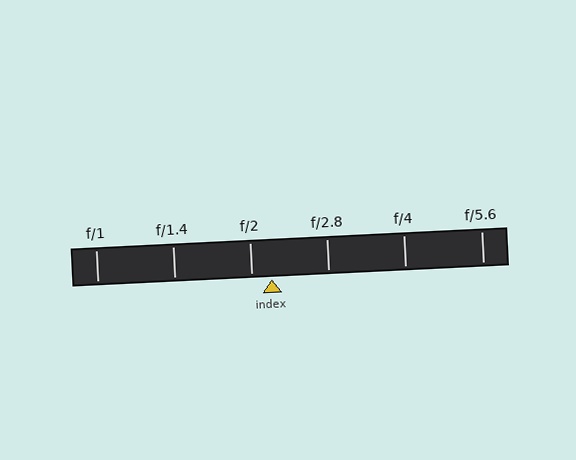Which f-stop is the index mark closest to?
The index mark is closest to f/2.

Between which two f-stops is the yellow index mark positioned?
The index mark is between f/2 and f/2.8.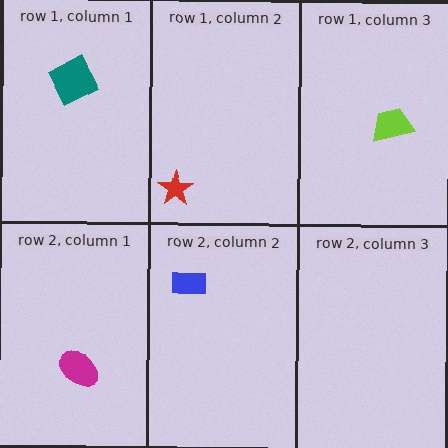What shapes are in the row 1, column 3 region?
The lime trapezoid.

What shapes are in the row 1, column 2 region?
The red star.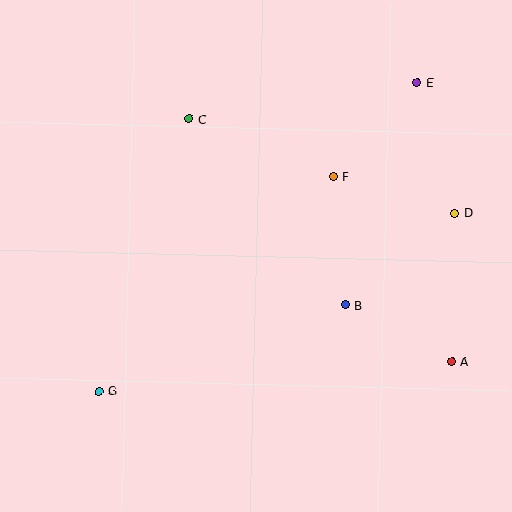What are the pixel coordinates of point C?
Point C is at (189, 119).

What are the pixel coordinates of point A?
Point A is at (452, 362).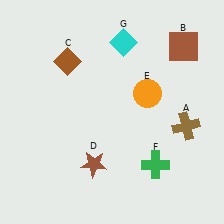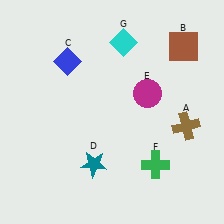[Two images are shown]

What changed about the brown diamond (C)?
In Image 1, C is brown. In Image 2, it changed to blue.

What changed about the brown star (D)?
In Image 1, D is brown. In Image 2, it changed to teal.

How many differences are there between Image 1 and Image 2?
There are 3 differences between the two images.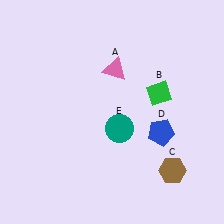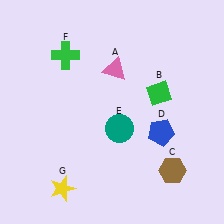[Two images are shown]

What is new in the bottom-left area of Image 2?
A yellow star (G) was added in the bottom-left area of Image 2.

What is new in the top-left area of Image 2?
A green cross (F) was added in the top-left area of Image 2.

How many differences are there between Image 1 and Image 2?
There are 2 differences between the two images.